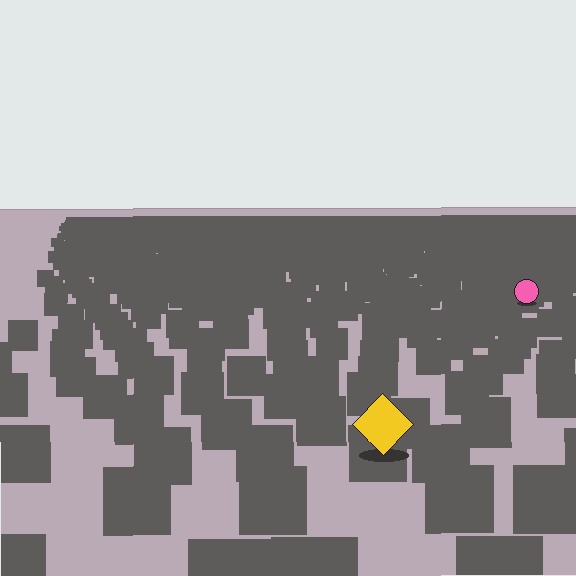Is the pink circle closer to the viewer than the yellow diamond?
No. The yellow diamond is closer — you can tell from the texture gradient: the ground texture is coarser near it.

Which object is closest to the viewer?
The yellow diamond is closest. The texture marks near it are larger and more spread out.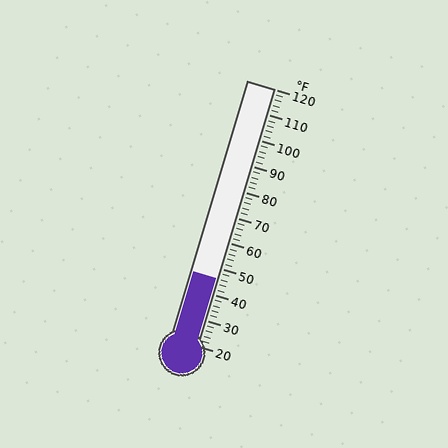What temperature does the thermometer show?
The thermometer shows approximately 46°F.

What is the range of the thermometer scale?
The thermometer scale ranges from 20°F to 120°F.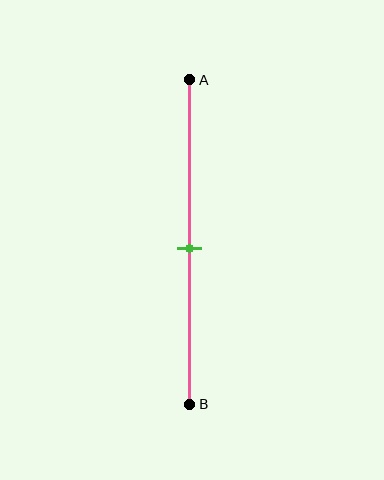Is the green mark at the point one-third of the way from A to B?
No, the mark is at about 50% from A, not at the 33% one-third point.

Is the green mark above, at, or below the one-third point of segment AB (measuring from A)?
The green mark is below the one-third point of segment AB.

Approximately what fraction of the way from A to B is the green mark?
The green mark is approximately 50% of the way from A to B.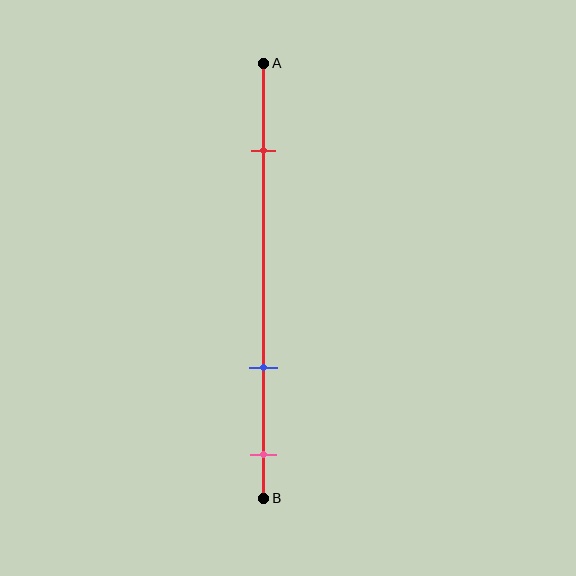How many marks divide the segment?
There are 3 marks dividing the segment.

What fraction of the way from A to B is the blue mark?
The blue mark is approximately 70% (0.7) of the way from A to B.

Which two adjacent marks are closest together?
The blue and pink marks are the closest adjacent pair.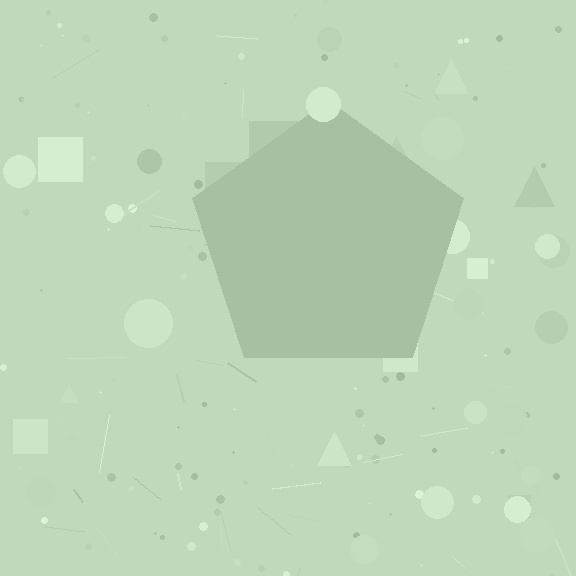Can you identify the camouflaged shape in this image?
The camouflaged shape is a pentagon.